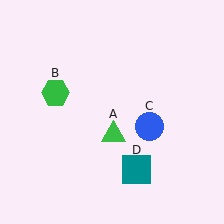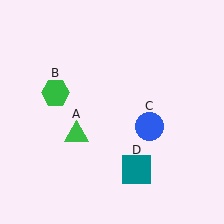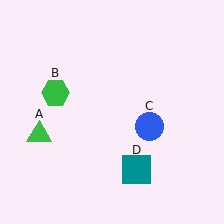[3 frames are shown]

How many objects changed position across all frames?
1 object changed position: green triangle (object A).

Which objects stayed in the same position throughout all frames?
Green hexagon (object B) and blue circle (object C) and teal square (object D) remained stationary.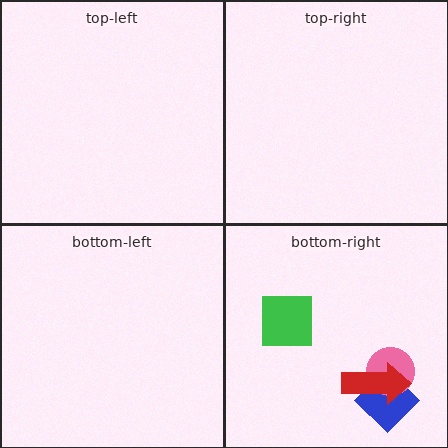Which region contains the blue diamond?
The bottom-right region.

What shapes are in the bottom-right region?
The blue diamond, the pink circle, the green square, the red arrow.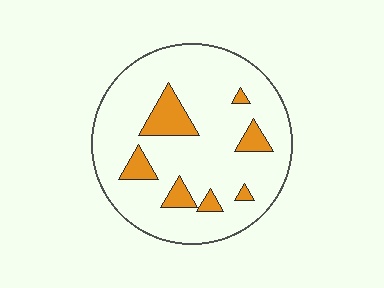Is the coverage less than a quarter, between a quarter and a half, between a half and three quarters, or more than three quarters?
Less than a quarter.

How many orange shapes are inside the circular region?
7.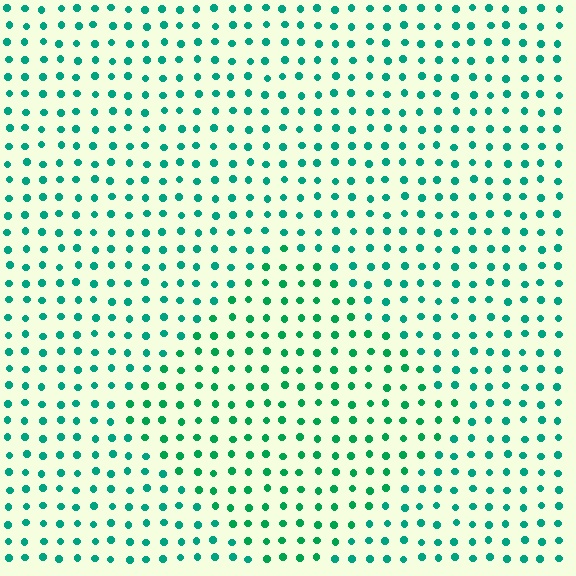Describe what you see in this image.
The image is filled with small teal elements in a uniform arrangement. A diamond-shaped region is visible where the elements are tinted to a slightly different hue, forming a subtle color boundary.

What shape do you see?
I see a diamond.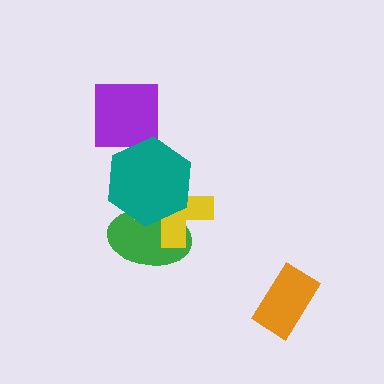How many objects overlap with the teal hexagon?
2 objects overlap with the teal hexagon.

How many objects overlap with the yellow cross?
2 objects overlap with the yellow cross.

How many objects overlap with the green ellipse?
2 objects overlap with the green ellipse.